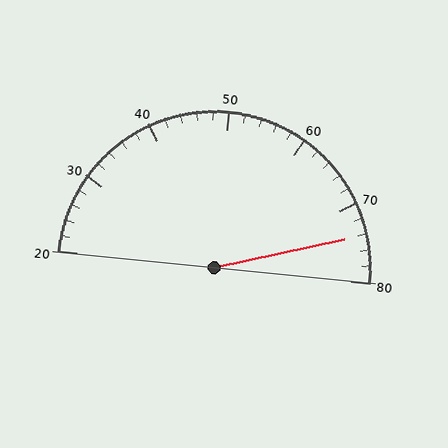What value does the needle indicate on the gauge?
The needle indicates approximately 74.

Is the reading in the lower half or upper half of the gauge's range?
The reading is in the upper half of the range (20 to 80).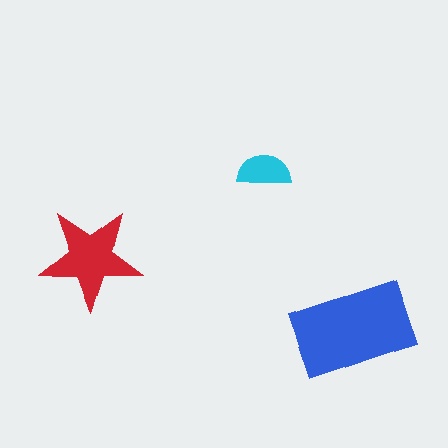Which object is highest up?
The cyan semicircle is topmost.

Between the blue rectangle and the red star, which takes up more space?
The blue rectangle.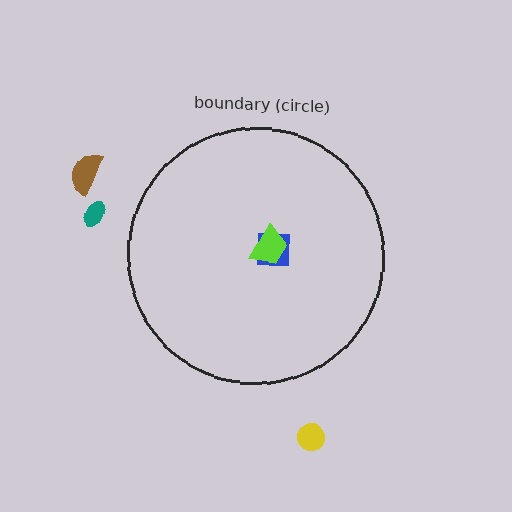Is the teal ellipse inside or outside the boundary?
Outside.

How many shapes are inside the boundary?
2 inside, 3 outside.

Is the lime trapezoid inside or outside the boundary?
Inside.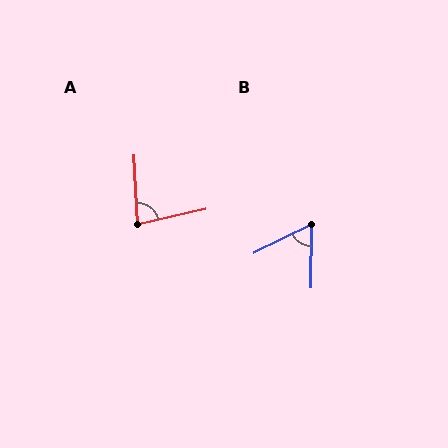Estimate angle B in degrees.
Approximately 64 degrees.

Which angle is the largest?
A, at approximately 80 degrees.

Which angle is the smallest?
B, at approximately 64 degrees.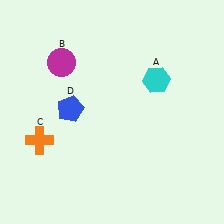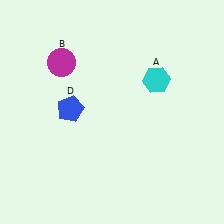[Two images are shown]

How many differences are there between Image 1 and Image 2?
There is 1 difference between the two images.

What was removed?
The orange cross (C) was removed in Image 2.